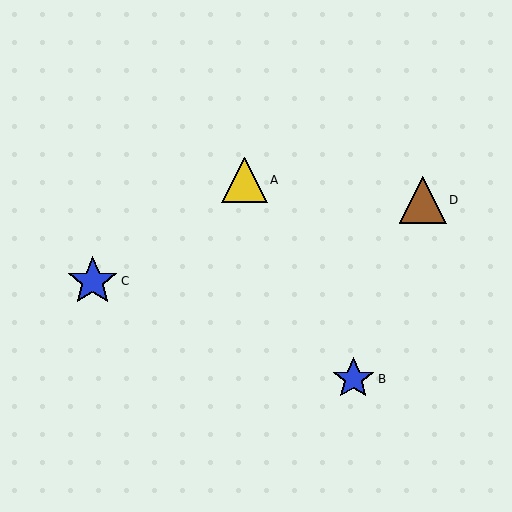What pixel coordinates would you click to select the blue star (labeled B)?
Click at (353, 379) to select the blue star B.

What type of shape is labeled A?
Shape A is a yellow triangle.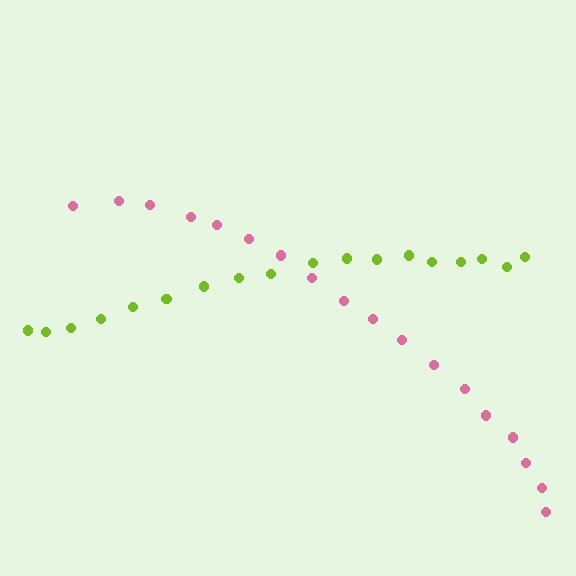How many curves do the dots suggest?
There are 2 distinct paths.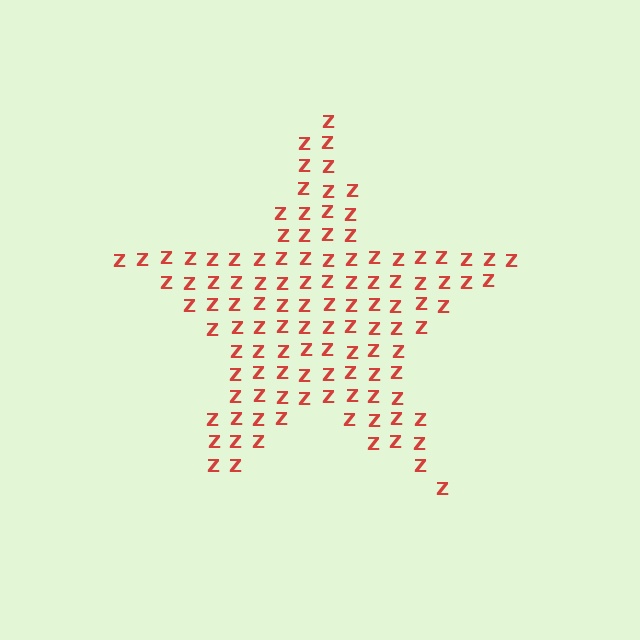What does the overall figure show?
The overall figure shows a star.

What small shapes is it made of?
It is made of small letter Z's.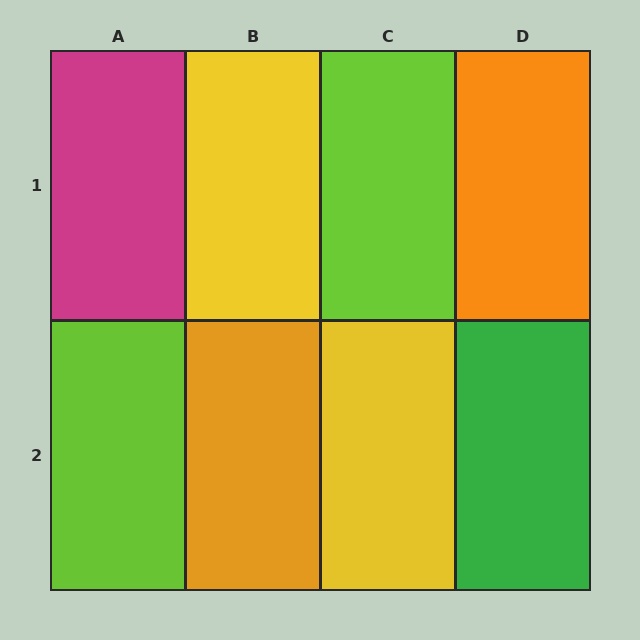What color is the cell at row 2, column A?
Lime.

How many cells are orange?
2 cells are orange.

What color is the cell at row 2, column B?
Orange.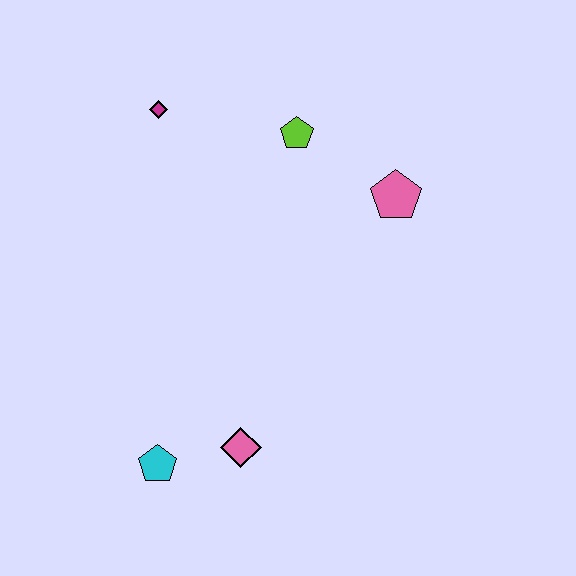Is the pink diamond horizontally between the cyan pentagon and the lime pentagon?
Yes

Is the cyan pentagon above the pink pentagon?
No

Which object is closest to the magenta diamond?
The lime pentagon is closest to the magenta diamond.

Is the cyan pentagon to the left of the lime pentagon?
Yes